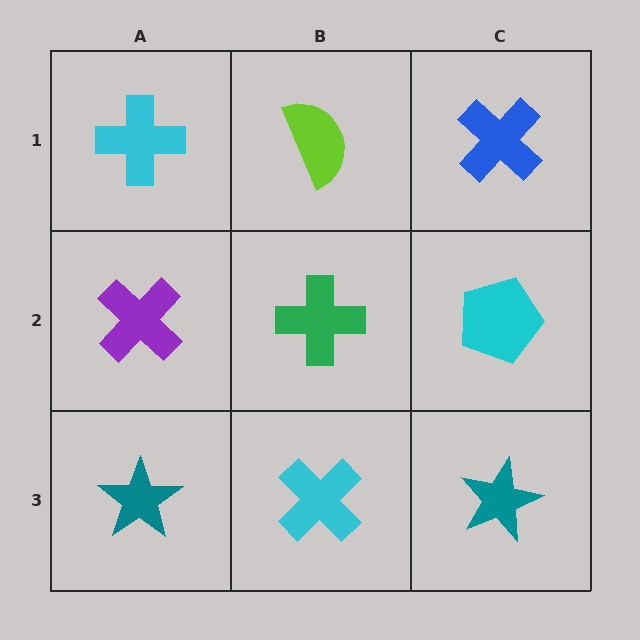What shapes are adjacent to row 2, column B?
A lime semicircle (row 1, column B), a cyan cross (row 3, column B), a purple cross (row 2, column A), a cyan pentagon (row 2, column C).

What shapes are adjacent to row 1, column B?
A green cross (row 2, column B), a cyan cross (row 1, column A), a blue cross (row 1, column C).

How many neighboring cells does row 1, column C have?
2.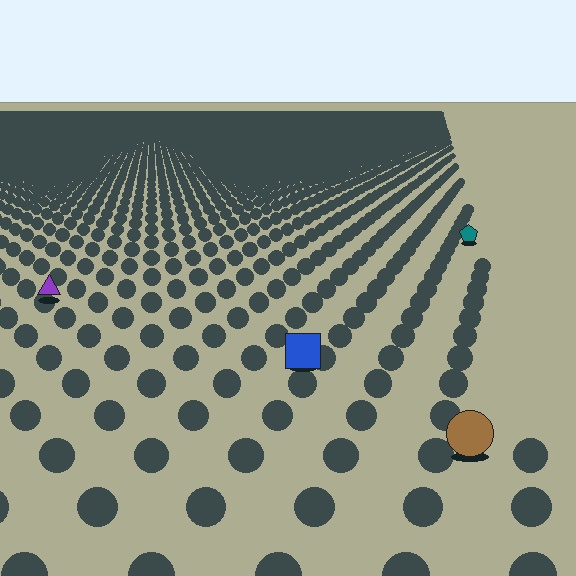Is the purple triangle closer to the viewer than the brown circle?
No. The brown circle is closer — you can tell from the texture gradient: the ground texture is coarser near it.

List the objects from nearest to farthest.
From nearest to farthest: the brown circle, the blue square, the purple triangle, the teal pentagon.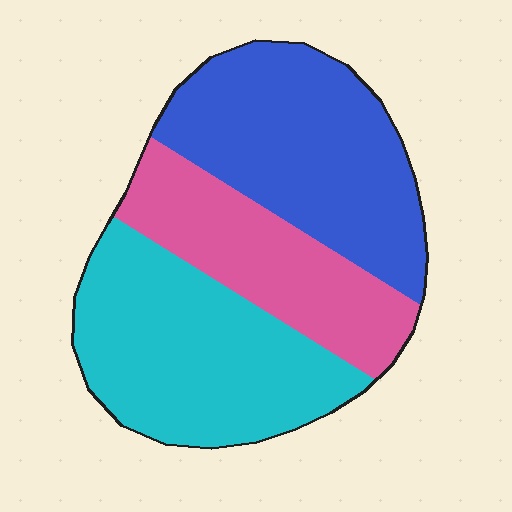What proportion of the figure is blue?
Blue takes up about three eighths (3/8) of the figure.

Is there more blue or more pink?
Blue.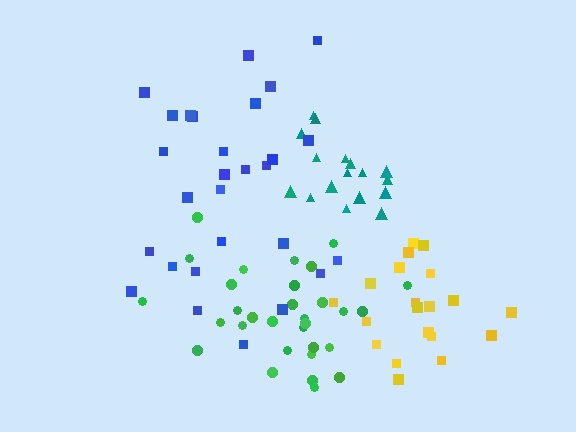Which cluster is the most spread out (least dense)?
Green.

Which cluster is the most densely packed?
Teal.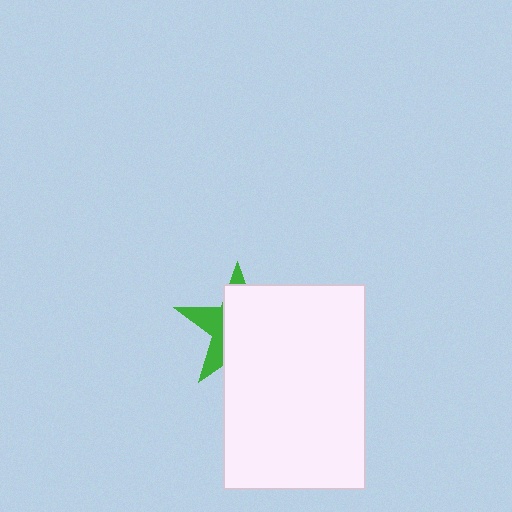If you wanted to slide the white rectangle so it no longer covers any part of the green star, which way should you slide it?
Slide it right — that is the most direct way to separate the two shapes.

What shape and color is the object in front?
The object in front is a white rectangle.